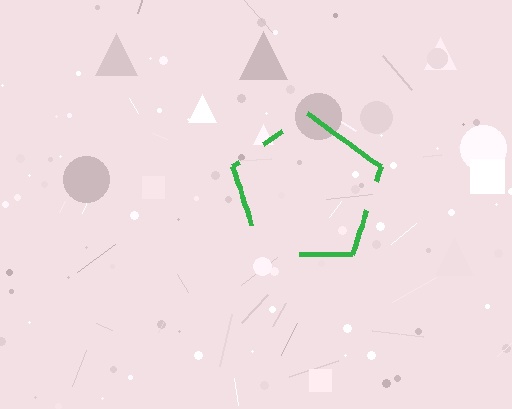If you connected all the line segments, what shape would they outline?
They would outline a pentagon.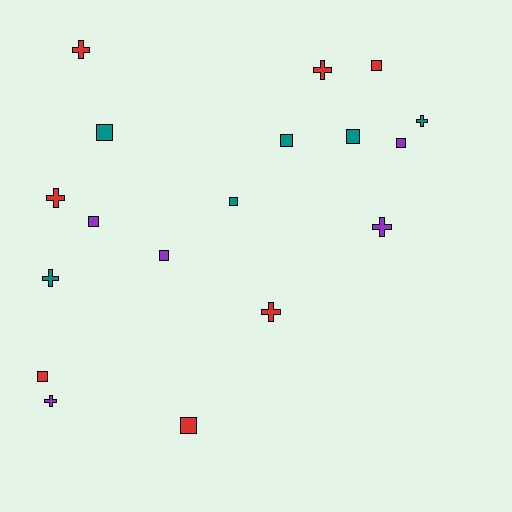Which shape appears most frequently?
Square, with 10 objects.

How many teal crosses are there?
There are 2 teal crosses.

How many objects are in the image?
There are 18 objects.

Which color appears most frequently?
Red, with 7 objects.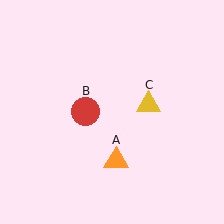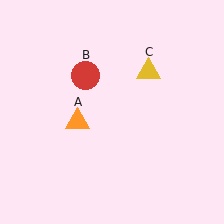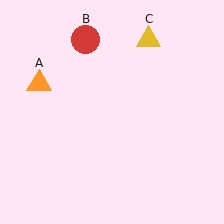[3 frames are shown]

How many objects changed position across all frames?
3 objects changed position: orange triangle (object A), red circle (object B), yellow triangle (object C).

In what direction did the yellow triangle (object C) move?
The yellow triangle (object C) moved up.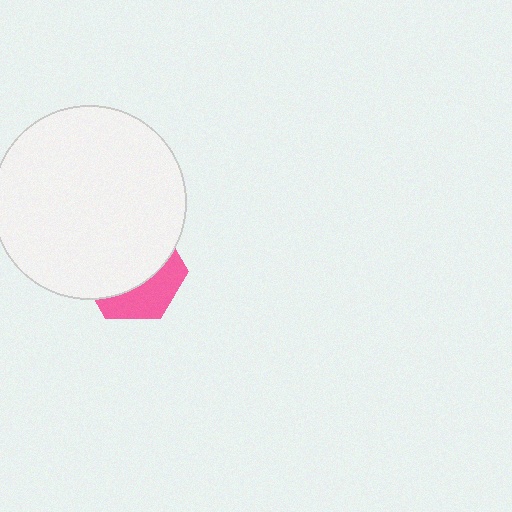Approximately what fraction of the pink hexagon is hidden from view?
Roughly 64% of the pink hexagon is hidden behind the white circle.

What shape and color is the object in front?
The object in front is a white circle.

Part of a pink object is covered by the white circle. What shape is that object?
It is a hexagon.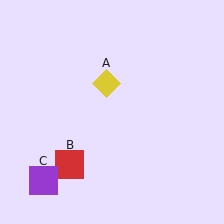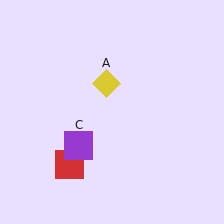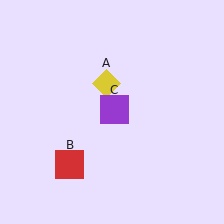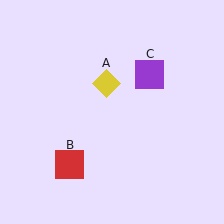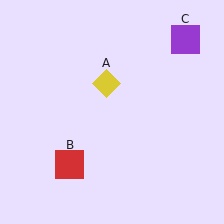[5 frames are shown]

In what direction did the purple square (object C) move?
The purple square (object C) moved up and to the right.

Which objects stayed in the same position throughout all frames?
Yellow diamond (object A) and red square (object B) remained stationary.